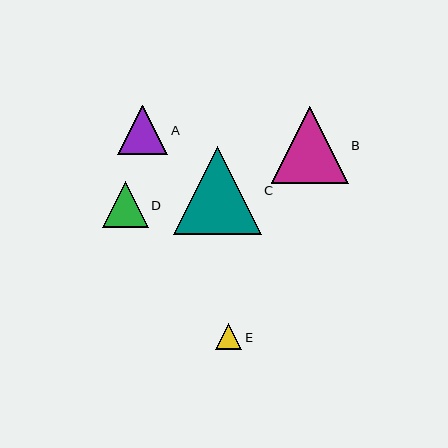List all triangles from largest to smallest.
From largest to smallest: C, B, A, D, E.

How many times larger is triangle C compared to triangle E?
Triangle C is approximately 3.3 times the size of triangle E.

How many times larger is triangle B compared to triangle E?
Triangle B is approximately 2.9 times the size of triangle E.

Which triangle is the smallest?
Triangle E is the smallest with a size of approximately 26 pixels.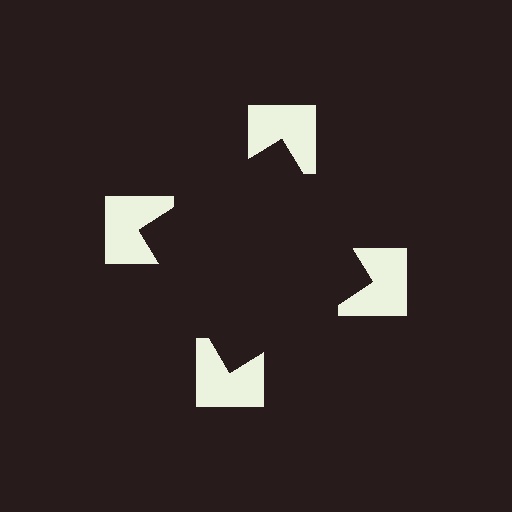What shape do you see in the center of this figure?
An illusory square — its edges are inferred from the aligned wedge cuts in the notched squares, not physically drawn.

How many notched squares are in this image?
There are 4 — one at each vertex of the illusory square.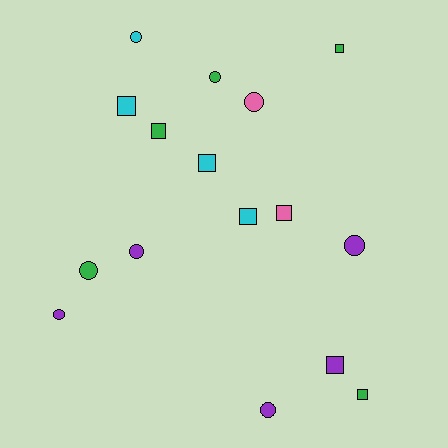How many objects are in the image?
There are 16 objects.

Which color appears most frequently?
Green, with 5 objects.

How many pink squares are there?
There is 1 pink square.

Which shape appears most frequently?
Square, with 8 objects.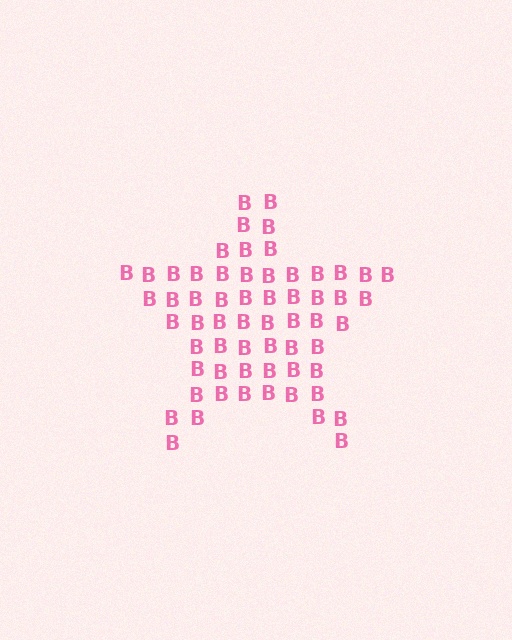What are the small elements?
The small elements are letter B's.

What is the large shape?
The large shape is a star.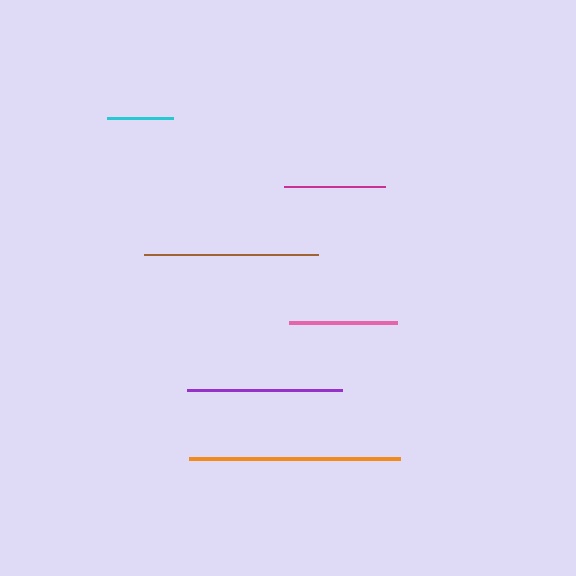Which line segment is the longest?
The orange line is the longest at approximately 211 pixels.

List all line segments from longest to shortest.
From longest to shortest: orange, brown, purple, pink, magenta, cyan.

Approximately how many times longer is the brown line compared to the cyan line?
The brown line is approximately 2.6 times the length of the cyan line.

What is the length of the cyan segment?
The cyan segment is approximately 66 pixels long.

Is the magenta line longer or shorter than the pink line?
The pink line is longer than the magenta line.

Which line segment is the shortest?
The cyan line is the shortest at approximately 66 pixels.